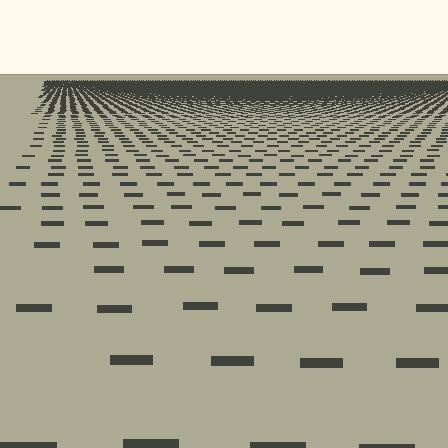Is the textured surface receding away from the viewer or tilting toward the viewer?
The surface is receding away from the viewer. Texture elements get smaller and denser toward the top.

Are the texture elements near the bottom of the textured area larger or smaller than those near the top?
Larger. Near the bottom, elements are closer to the viewer and appear at a bigger on-screen size.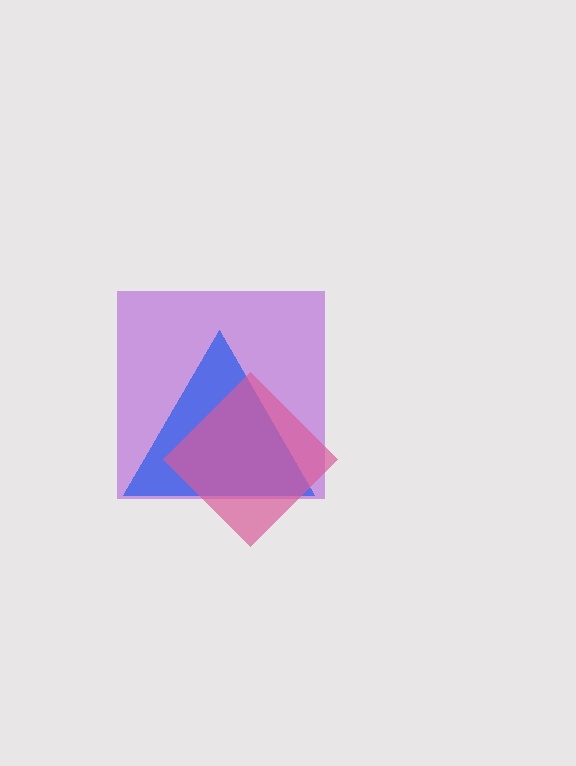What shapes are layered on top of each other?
The layered shapes are: a purple square, a blue triangle, a pink diamond.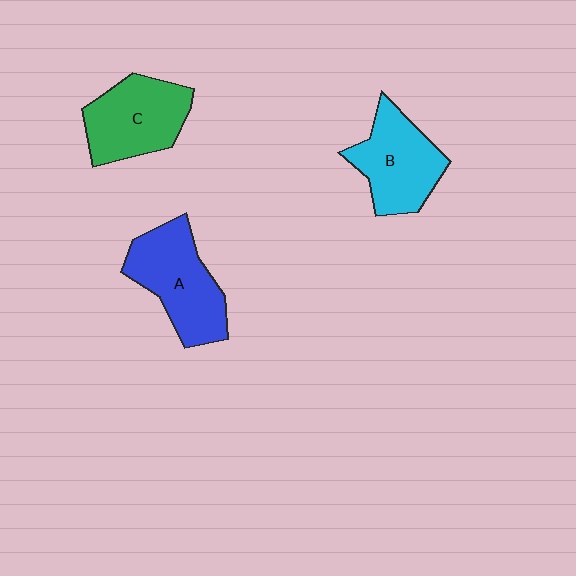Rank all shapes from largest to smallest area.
From largest to smallest: A (blue), C (green), B (cyan).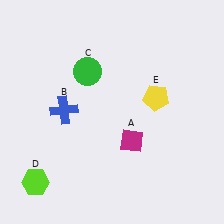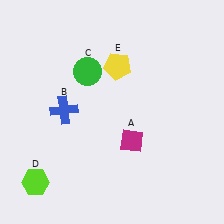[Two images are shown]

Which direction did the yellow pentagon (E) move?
The yellow pentagon (E) moved left.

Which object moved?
The yellow pentagon (E) moved left.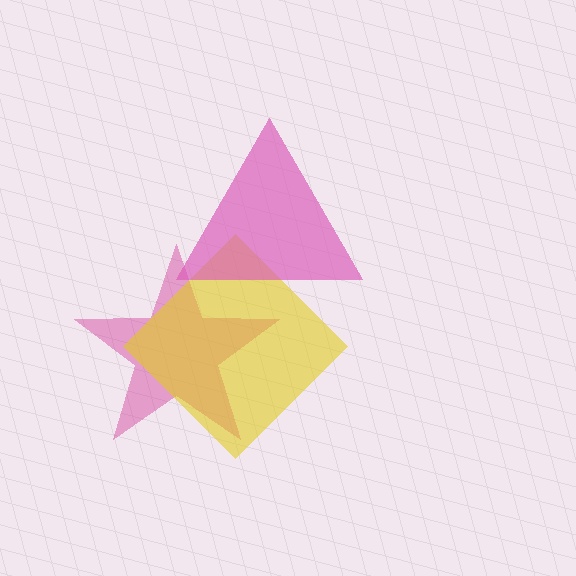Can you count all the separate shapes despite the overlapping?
Yes, there are 3 separate shapes.